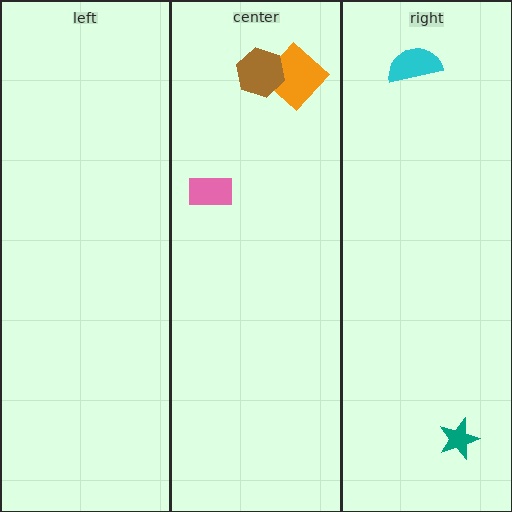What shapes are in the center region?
The orange diamond, the pink rectangle, the brown hexagon.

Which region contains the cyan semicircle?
The right region.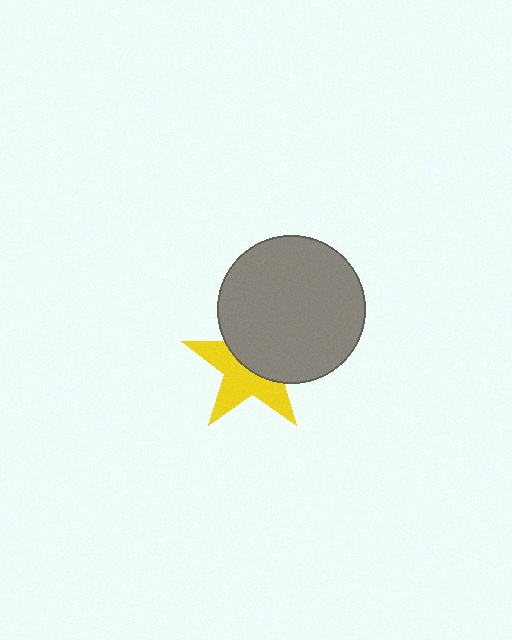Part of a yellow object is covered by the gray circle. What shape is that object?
It is a star.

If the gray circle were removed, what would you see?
You would see the complete yellow star.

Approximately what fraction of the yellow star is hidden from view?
Roughly 50% of the yellow star is hidden behind the gray circle.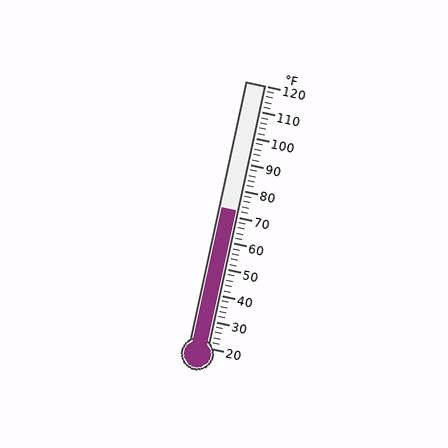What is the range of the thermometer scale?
The thermometer scale ranges from 20°F to 120°F.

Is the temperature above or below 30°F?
The temperature is above 30°F.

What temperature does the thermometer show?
The thermometer shows approximately 72°F.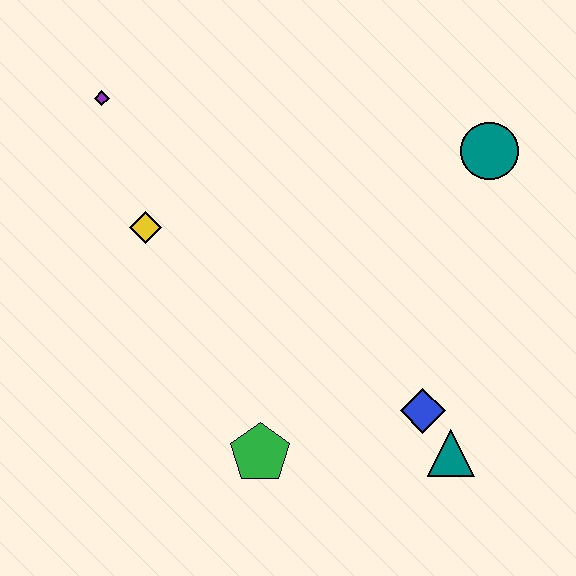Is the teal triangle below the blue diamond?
Yes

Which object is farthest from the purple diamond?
The teal triangle is farthest from the purple diamond.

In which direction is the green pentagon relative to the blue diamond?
The green pentagon is to the left of the blue diamond.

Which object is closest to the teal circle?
The blue diamond is closest to the teal circle.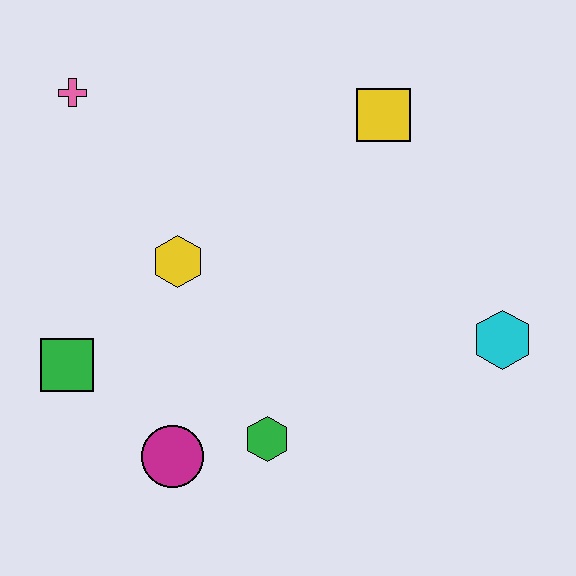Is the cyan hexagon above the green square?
Yes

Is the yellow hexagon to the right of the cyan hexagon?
No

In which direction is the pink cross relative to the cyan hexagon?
The pink cross is to the left of the cyan hexagon.